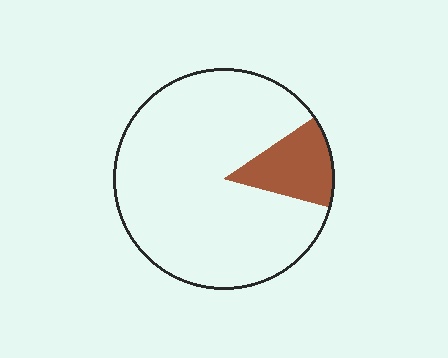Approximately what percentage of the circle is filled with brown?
Approximately 15%.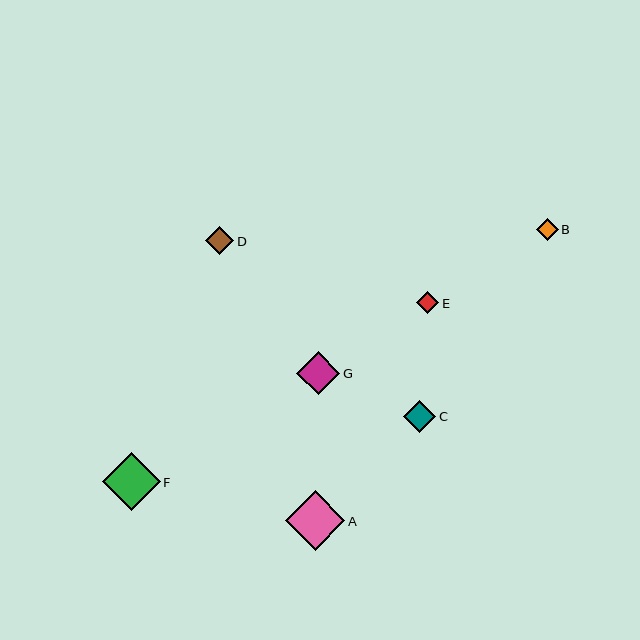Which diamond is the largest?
Diamond A is the largest with a size of approximately 59 pixels.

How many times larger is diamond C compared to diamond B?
Diamond C is approximately 1.5 times the size of diamond B.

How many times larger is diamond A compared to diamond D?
Diamond A is approximately 2.1 times the size of diamond D.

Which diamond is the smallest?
Diamond B is the smallest with a size of approximately 22 pixels.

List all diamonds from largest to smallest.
From largest to smallest: A, F, G, C, D, E, B.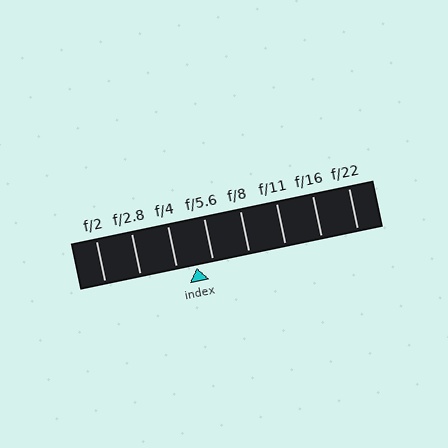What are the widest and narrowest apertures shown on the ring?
The widest aperture shown is f/2 and the narrowest is f/22.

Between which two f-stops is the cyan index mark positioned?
The index mark is between f/4 and f/5.6.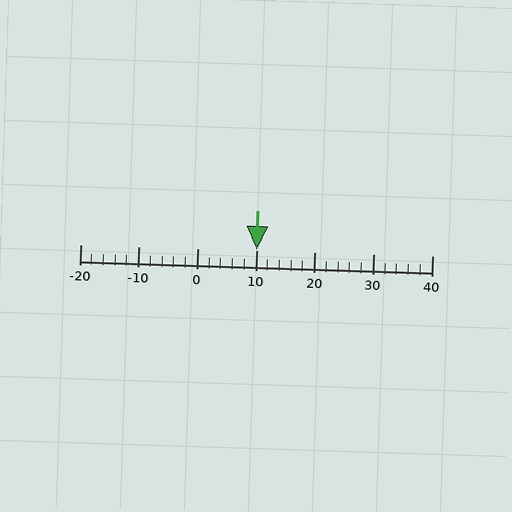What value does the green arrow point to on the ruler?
The green arrow points to approximately 10.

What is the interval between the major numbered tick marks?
The major tick marks are spaced 10 units apart.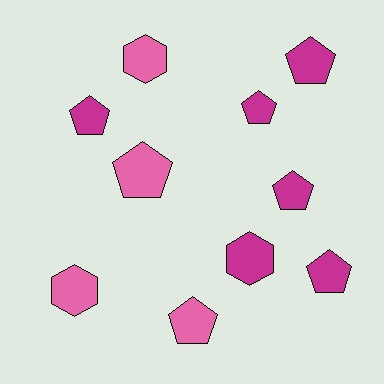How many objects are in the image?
There are 10 objects.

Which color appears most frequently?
Magenta, with 6 objects.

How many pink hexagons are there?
There are 2 pink hexagons.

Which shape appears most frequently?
Pentagon, with 7 objects.